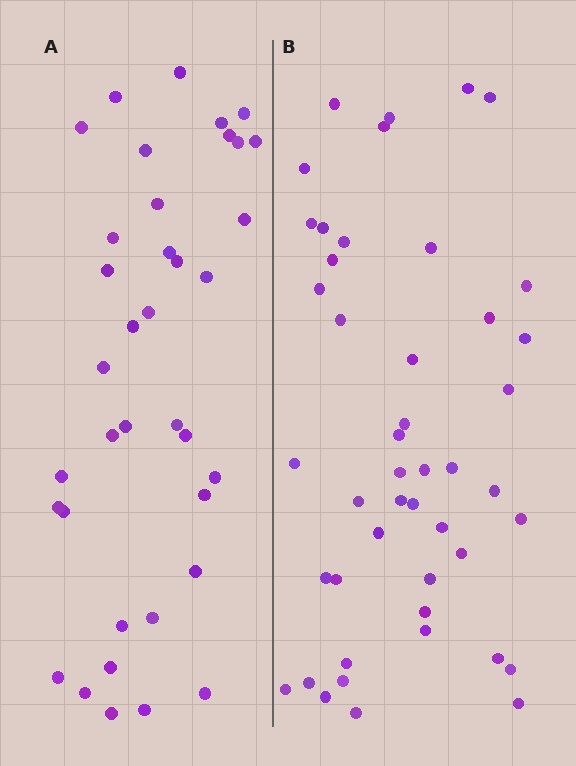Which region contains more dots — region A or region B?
Region B (the right region) has more dots.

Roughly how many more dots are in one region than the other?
Region B has roughly 8 or so more dots than region A.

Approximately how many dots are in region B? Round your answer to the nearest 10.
About 50 dots. (The exact count is 46, which rounds to 50.)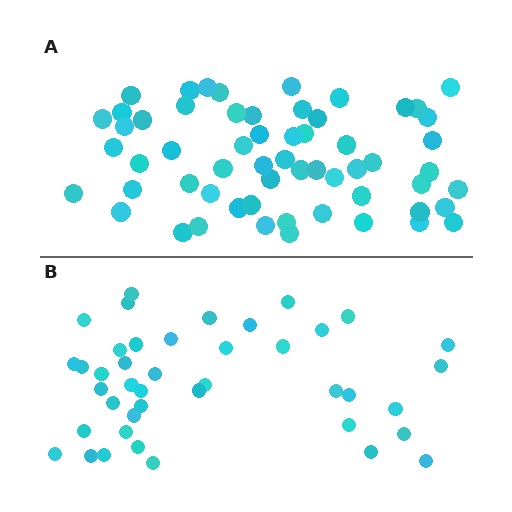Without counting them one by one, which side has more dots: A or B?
Region A (the top region) has more dots.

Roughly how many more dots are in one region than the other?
Region A has approximately 15 more dots than region B.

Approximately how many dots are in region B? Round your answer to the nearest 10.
About 40 dots. (The exact count is 42, which rounds to 40.)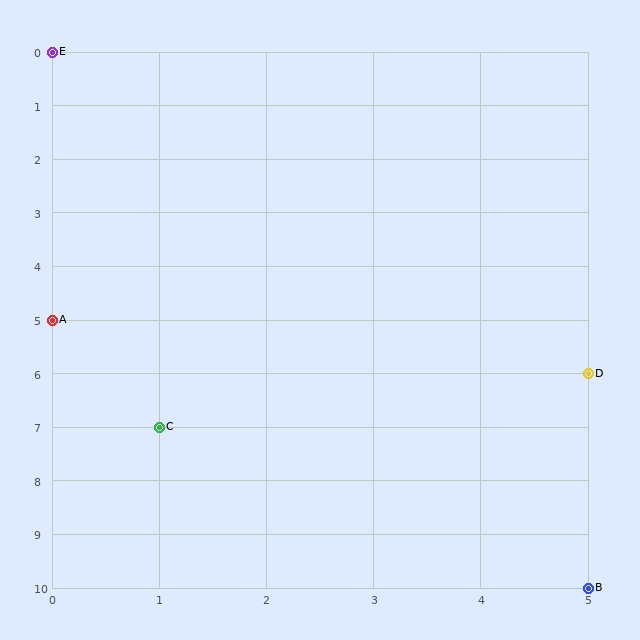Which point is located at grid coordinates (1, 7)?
Point C is at (1, 7).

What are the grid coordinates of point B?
Point B is at grid coordinates (5, 10).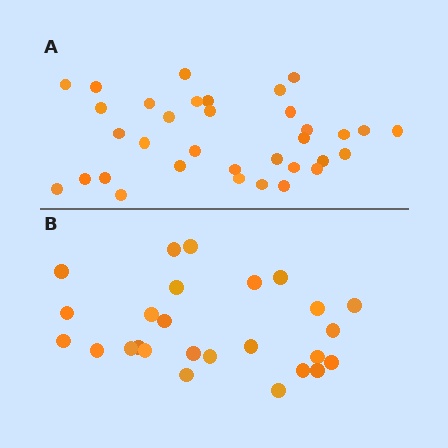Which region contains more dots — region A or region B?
Region A (the top region) has more dots.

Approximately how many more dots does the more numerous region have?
Region A has roughly 8 or so more dots than region B.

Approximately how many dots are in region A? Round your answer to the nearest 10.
About 30 dots. (The exact count is 34, which rounds to 30.)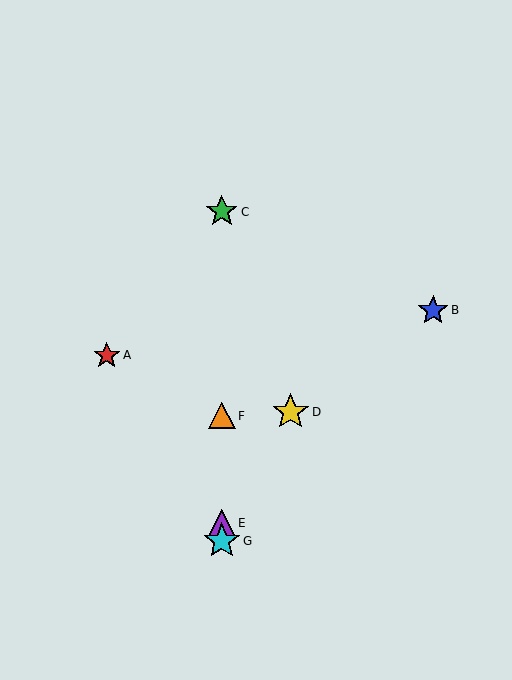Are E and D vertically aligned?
No, E is at x≈222 and D is at x≈291.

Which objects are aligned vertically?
Objects C, E, F, G are aligned vertically.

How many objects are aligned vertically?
4 objects (C, E, F, G) are aligned vertically.